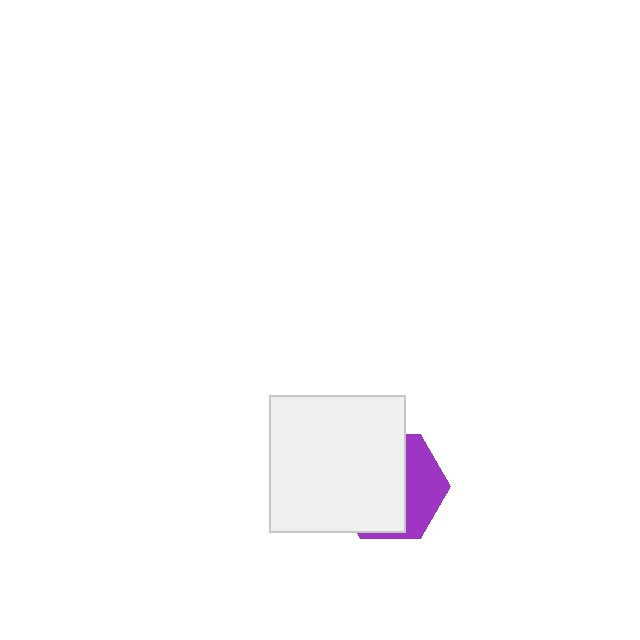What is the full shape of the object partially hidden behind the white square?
The partially hidden object is a purple hexagon.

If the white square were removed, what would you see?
You would see the complete purple hexagon.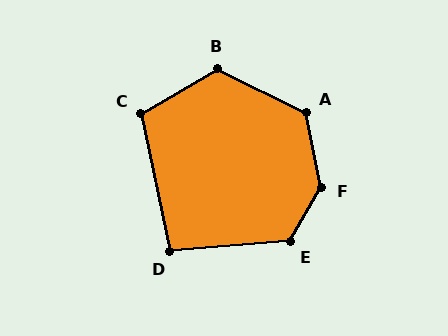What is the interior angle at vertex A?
Approximately 127 degrees (obtuse).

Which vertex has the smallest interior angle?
D, at approximately 97 degrees.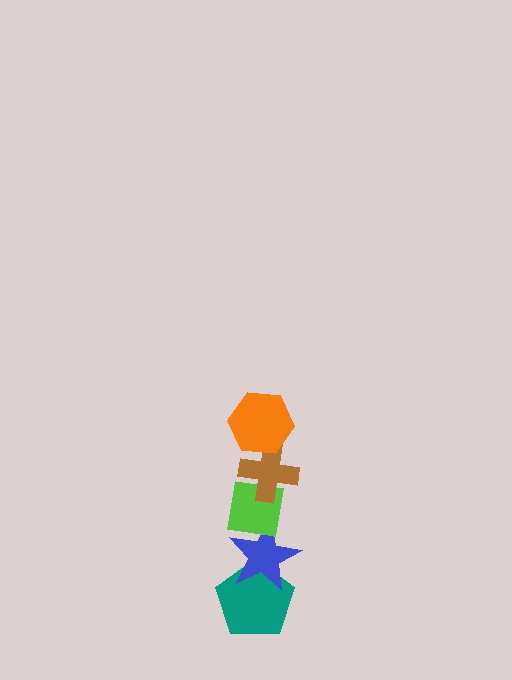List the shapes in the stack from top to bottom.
From top to bottom: the orange hexagon, the brown cross, the lime square, the blue star, the teal pentagon.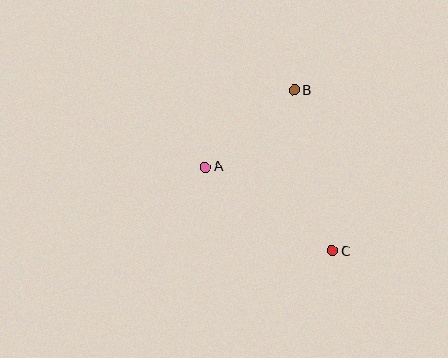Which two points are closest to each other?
Points A and B are closest to each other.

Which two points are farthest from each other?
Points B and C are farthest from each other.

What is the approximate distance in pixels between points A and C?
The distance between A and C is approximately 152 pixels.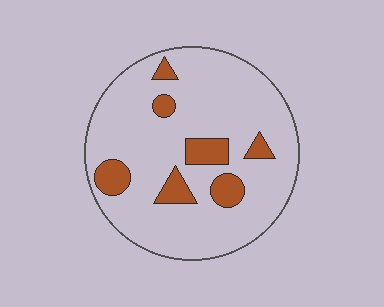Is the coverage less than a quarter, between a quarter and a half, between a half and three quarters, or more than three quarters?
Less than a quarter.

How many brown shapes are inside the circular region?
7.